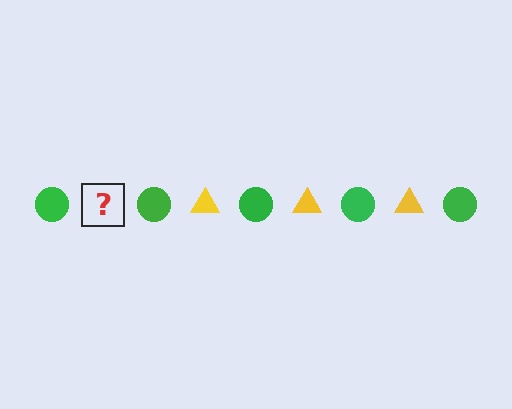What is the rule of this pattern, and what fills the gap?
The rule is that the pattern alternates between green circle and yellow triangle. The gap should be filled with a yellow triangle.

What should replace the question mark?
The question mark should be replaced with a yellow triangle.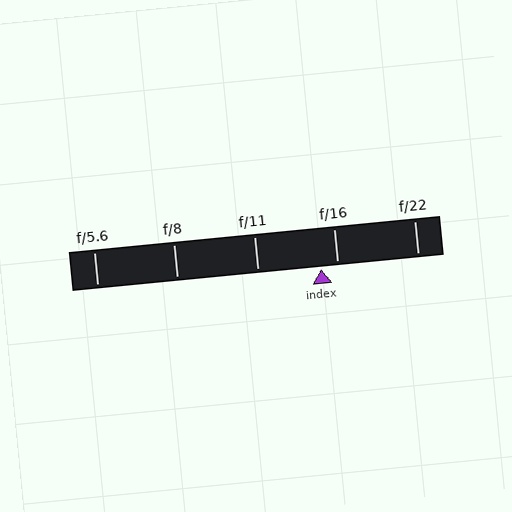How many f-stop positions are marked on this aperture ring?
There are 5 f-stop positions marked.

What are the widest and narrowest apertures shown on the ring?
The widest aperture shown is f/5.6 and the narrowest is f/22.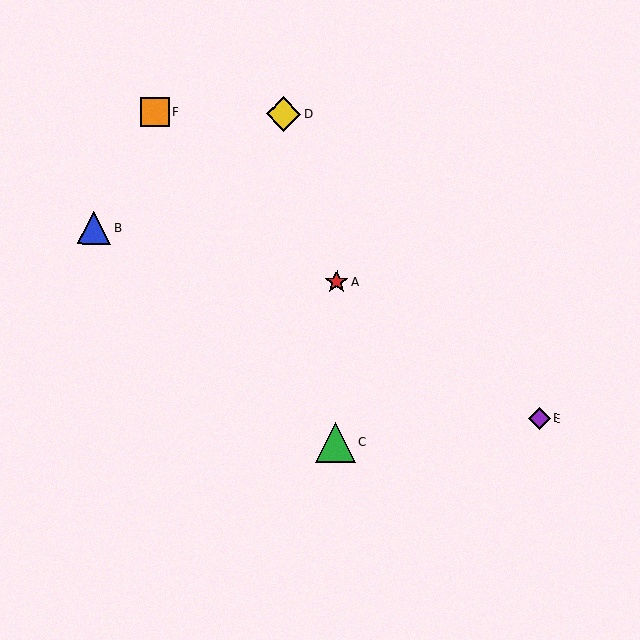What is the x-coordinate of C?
Object C is at x≈335.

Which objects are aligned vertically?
Objects A, C are aligned vertically.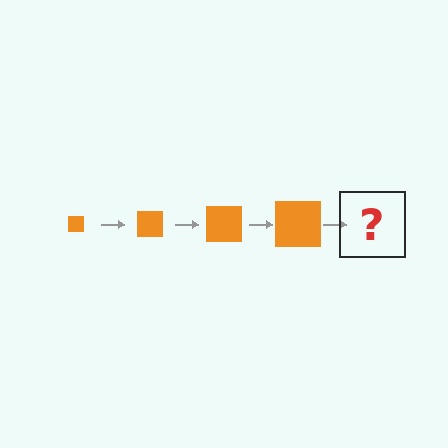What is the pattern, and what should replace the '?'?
The pattern is that the square gets progressively larger each step. The '?' should be an orange square, larger than the previous one.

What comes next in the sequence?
The next element should be an orange square, larger than the previous one.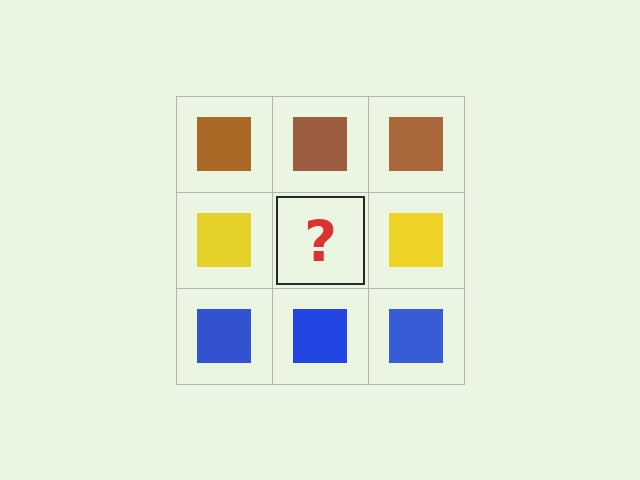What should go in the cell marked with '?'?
The missing cell should contain a yellow square.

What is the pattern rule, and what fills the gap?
The rule is that each row has a consistent color. The gap should be filled with a yellow square.